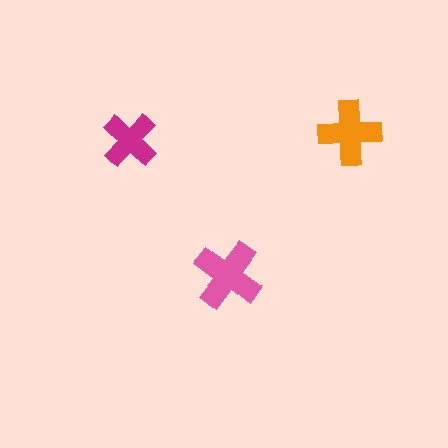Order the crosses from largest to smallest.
the pink one, the orange one, the magenta one.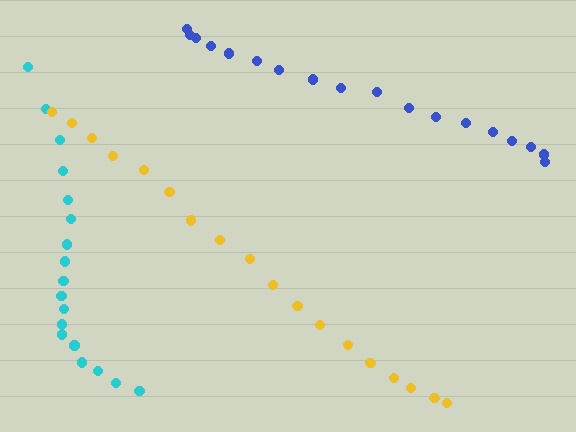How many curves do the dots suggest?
There are 3 distinct paths.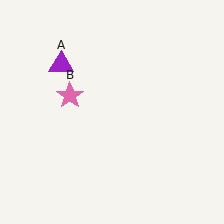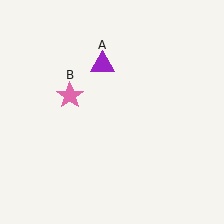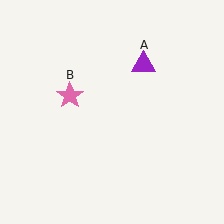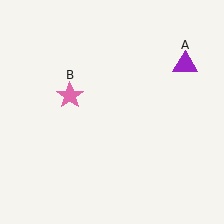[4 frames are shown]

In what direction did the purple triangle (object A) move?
The purple triangle (object A) moved right.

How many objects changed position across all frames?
1 object changed position: purple triangle (object A).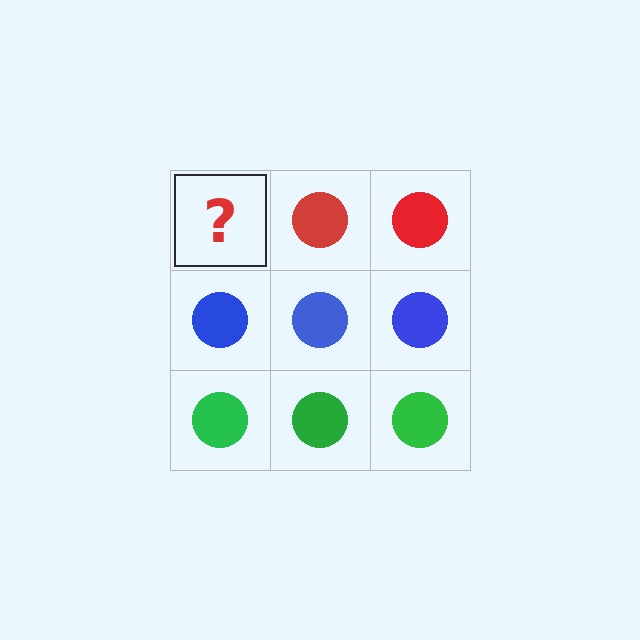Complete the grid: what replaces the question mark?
The question mark should be replaced with a red circle.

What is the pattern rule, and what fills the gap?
The rule is that each row has a consistent color. The gap should be filled with a red circle.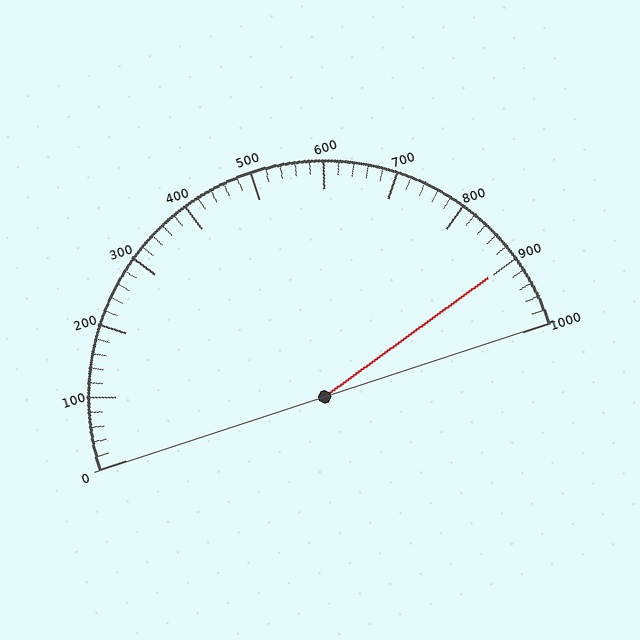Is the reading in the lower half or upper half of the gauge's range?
The reading is in the upper half of the range (0 to 1000).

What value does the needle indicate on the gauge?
The needle indicates approximately 900.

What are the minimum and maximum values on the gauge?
The gauge ranges from 0 to 1000.